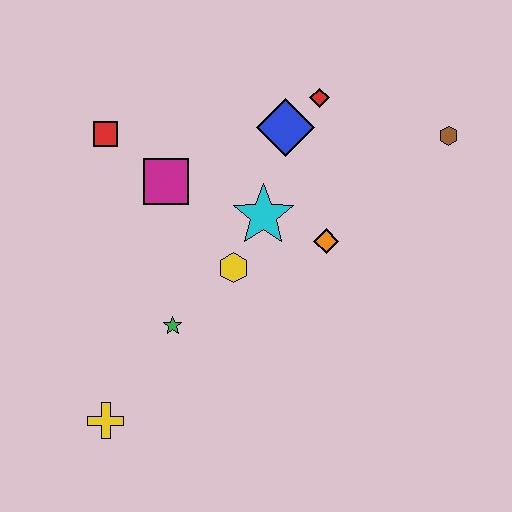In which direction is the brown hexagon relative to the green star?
The brown hexagon is to the right of the green star.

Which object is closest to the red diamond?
The blue diamond is closest to the red diamond.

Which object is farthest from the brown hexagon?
The yellow cross is farthest from the brown hexagon.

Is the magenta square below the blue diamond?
Yes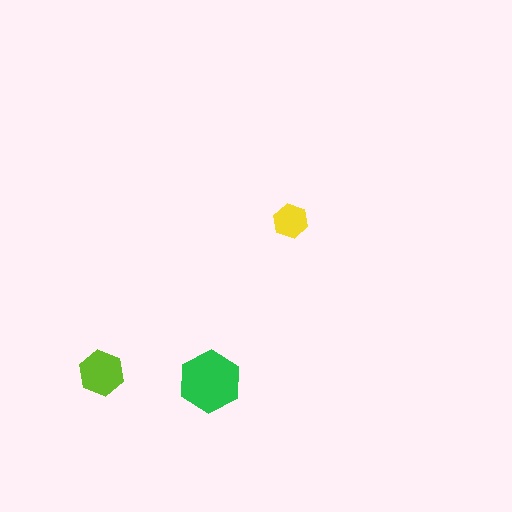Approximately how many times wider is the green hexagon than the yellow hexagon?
About 2 times wider.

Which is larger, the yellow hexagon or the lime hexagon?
The lime one.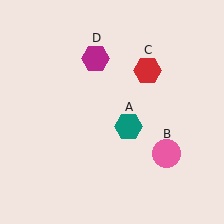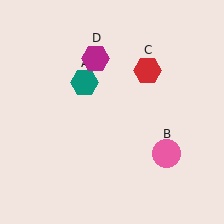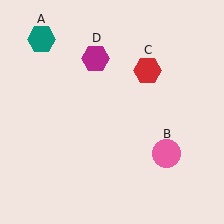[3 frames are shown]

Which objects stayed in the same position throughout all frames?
Pink circle (object B) and red hexagon (object C) and magenta hexagon (object D) remained stationary.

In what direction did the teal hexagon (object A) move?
The teal hexagon (object A) moved up and to the left.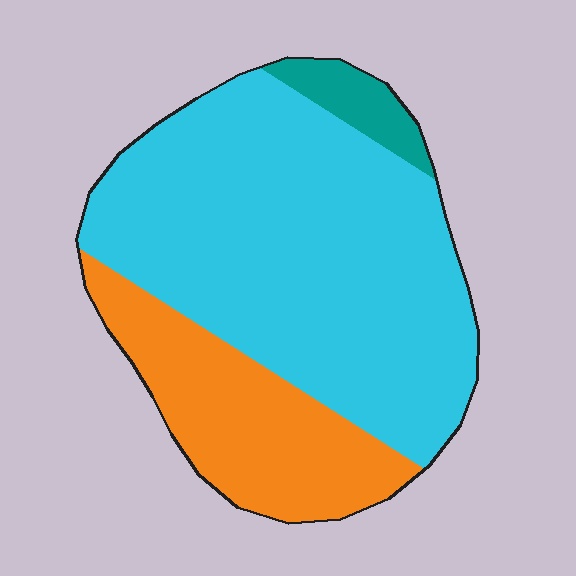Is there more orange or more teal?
Orange.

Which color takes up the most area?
Cyan, at roughly 70%.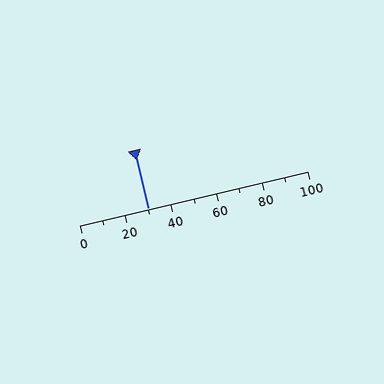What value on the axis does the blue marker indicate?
The marker indicates approximately 30.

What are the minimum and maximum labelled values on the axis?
The axis runs from 0 to 100.